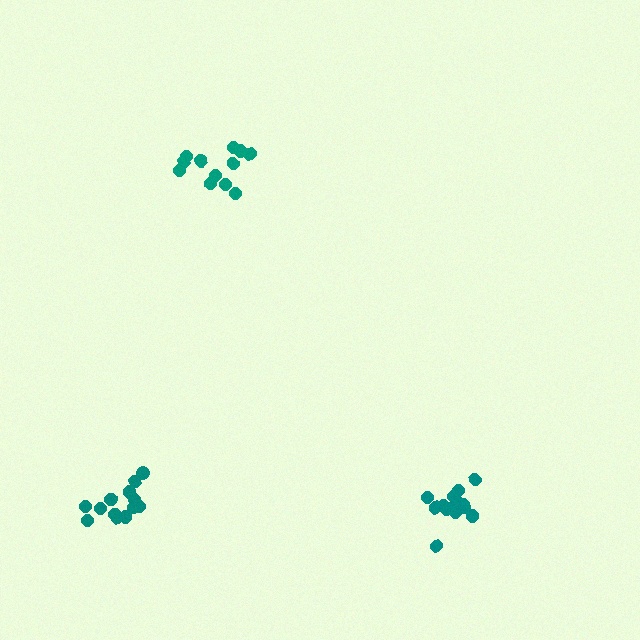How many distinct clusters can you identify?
There are 3 distinct clusters.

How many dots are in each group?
Group 1: 13 dots, Group 2: 12 dots, Group 3: 14 dots (39 total).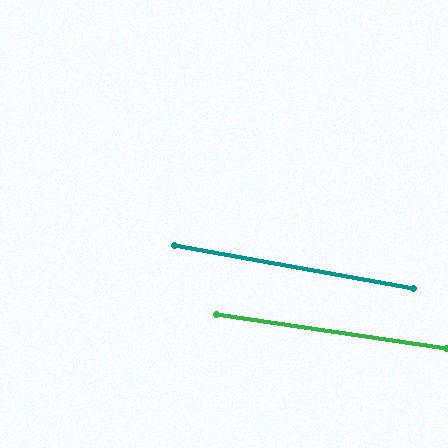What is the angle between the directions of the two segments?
Approximately 2 degrees.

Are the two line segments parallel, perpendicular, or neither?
Parallel — their directions differ by only 2.0°.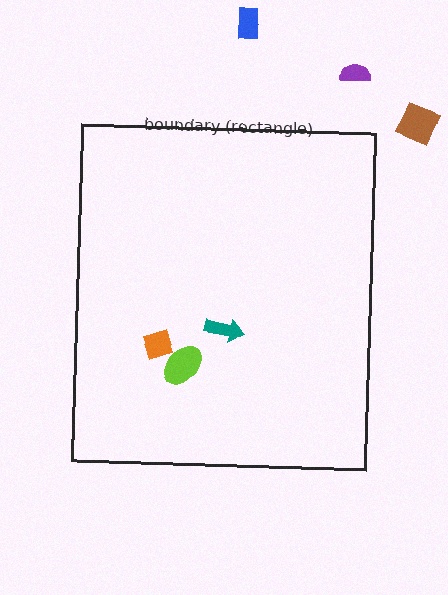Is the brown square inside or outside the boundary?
Outside.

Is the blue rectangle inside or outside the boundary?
Outside.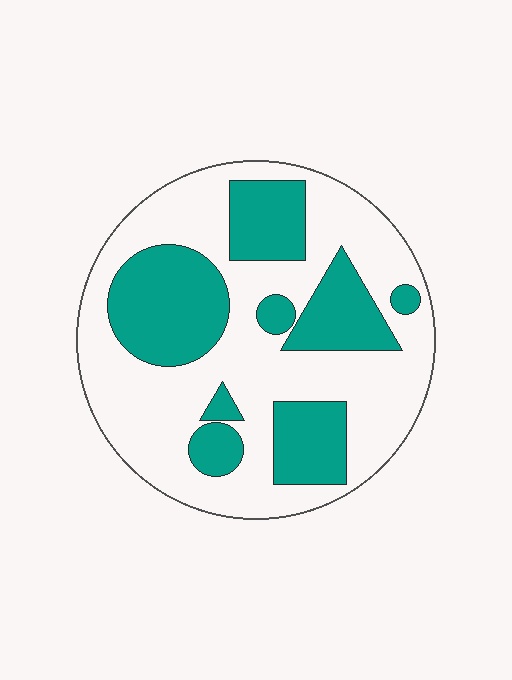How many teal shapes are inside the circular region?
8.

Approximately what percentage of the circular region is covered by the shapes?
Approximately 35%.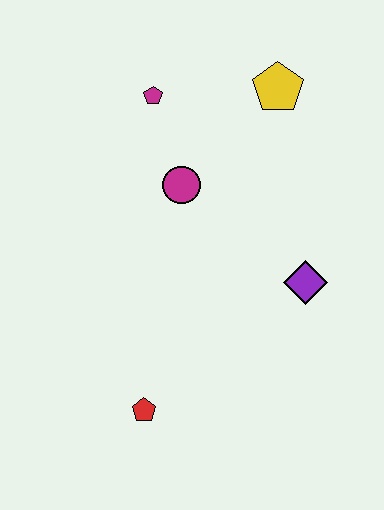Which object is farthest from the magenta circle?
The red pentagon is farthest from the magenta circle.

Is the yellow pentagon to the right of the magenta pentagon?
Yes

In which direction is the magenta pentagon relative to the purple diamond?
The magenta pentagon is above the purple diamond.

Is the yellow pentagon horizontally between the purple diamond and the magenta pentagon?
Yes